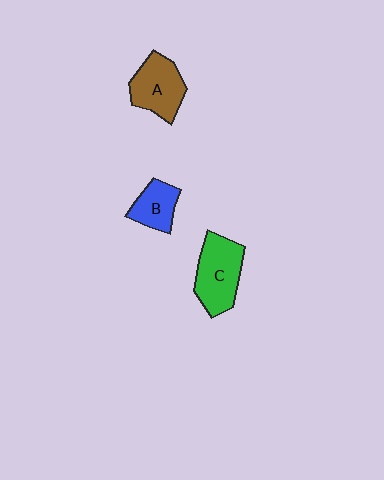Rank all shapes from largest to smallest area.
From largest to smallest: C (green), A (brown), B (blue).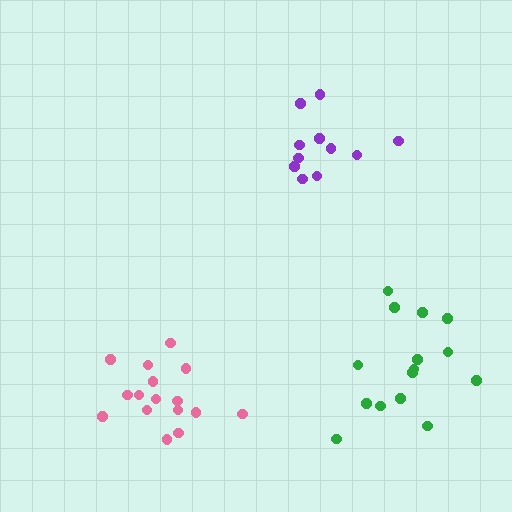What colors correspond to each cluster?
The clusters are colored: green, purple, pink.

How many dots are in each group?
Group 1: 15 dots, Group 2: 11 dots, Group 3: 16 dots (42 total).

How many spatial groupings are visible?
There are 3 spatial groupings.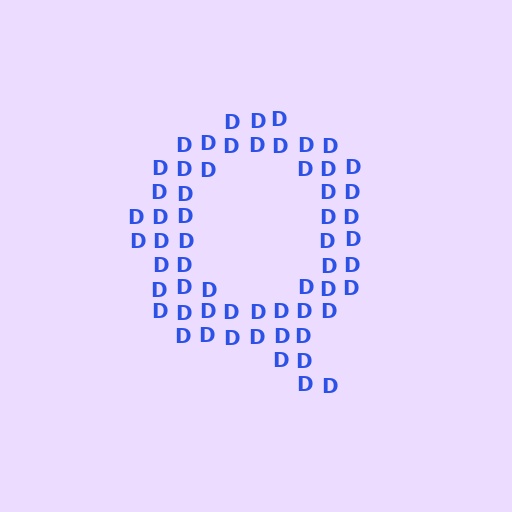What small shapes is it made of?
It is made of small letter D's.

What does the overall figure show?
The overall figure shows the letter Q.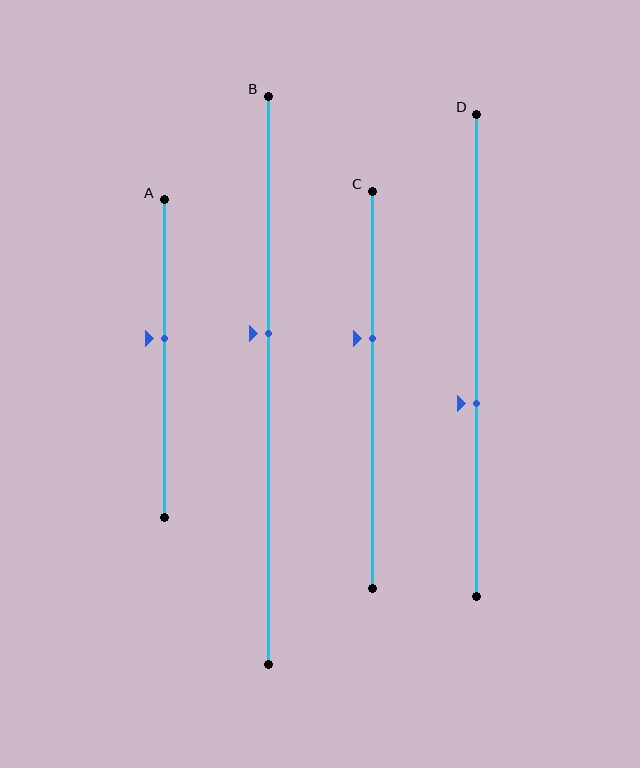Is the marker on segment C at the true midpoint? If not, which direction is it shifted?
No, the marker on segment C is shifted upward by about 13% of the segment length.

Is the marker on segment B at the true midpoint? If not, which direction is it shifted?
No, the marker on segment B is shifted upward by about 8% of the segment length.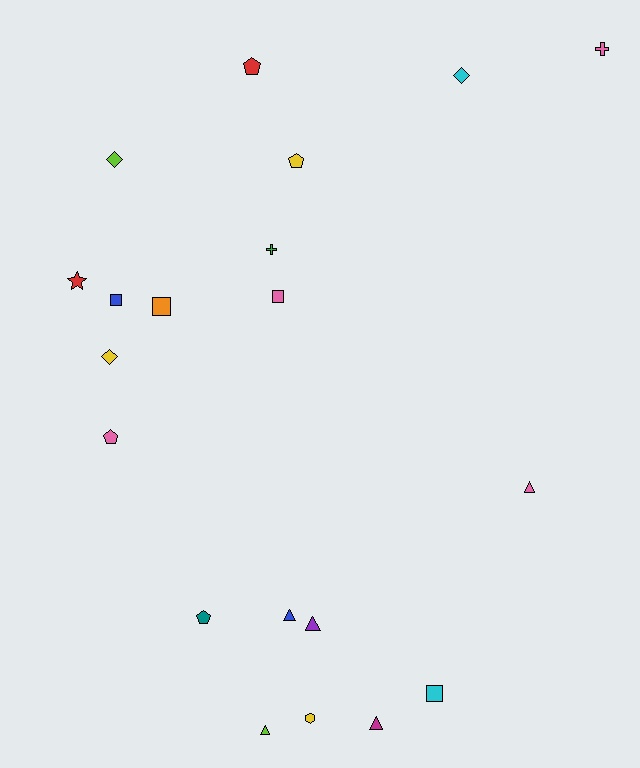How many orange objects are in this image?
There is 1 orange object.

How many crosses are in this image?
There are 2 crosses.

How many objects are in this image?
There are 20 objects.